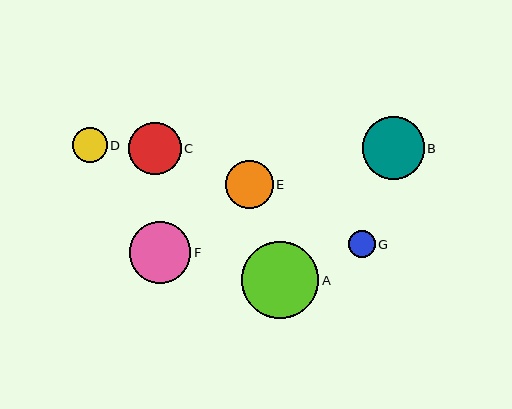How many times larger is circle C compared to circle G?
Circle C is approximately 2.0 times the size of circle G.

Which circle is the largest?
Circle A is the largest with a size of approximately 77 pixels.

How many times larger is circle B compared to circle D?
Circle B is approximately 1.8 times the size of circle D.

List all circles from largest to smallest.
From largest to smallest: A, B, F, C, E, D, G.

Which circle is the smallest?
Circle G is the smallest with a size of approximately 26 pixels.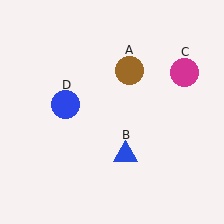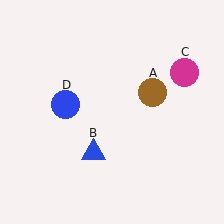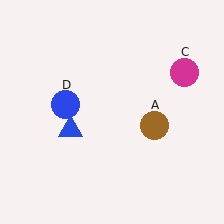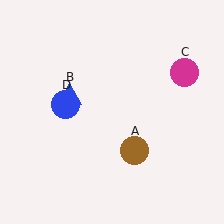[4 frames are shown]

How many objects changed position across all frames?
2 objects changed position: brown circle (object A), blue triangle (object B).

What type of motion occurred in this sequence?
The brown circle (object A), blue triangle (object B) rotated clockwise around the center of the scene.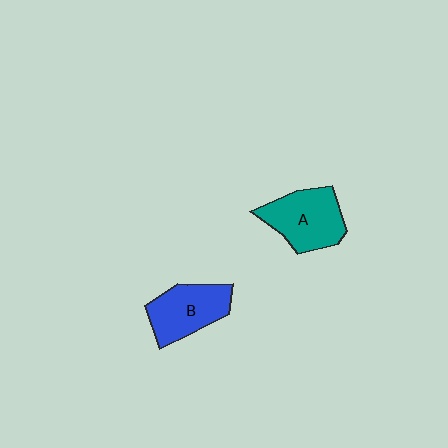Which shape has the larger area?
Shape A (teal).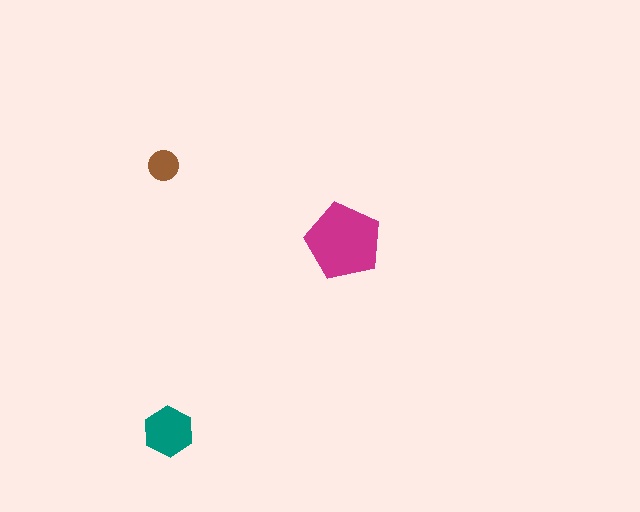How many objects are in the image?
There are 3 objects in the image.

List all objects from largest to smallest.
The magenta pentagon, the teal hexagon, the brown circle.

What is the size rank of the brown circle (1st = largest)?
3rd.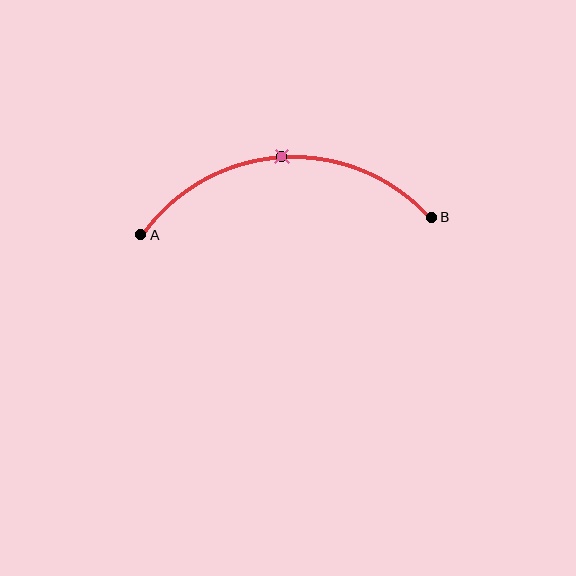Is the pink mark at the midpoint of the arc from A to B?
Yes. The pink mark lies on the arc at equal arc-length from both A and B — it is the arc midpoint.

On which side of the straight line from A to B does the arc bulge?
The arc bulges above the straight line connecting A and B.